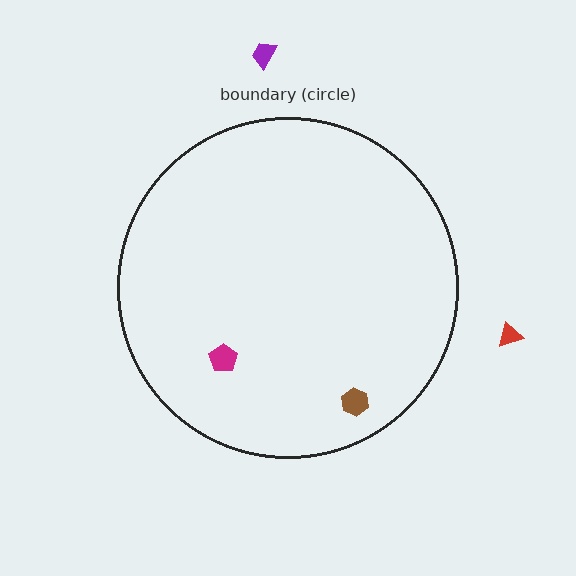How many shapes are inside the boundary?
2 inside, 2 outside.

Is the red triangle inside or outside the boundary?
Outside.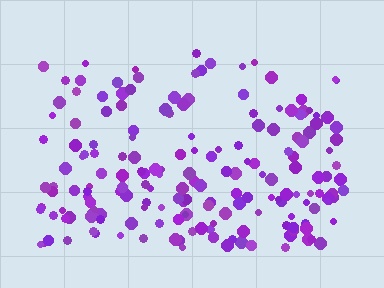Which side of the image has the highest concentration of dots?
The bottom.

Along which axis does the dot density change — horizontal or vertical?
Vertical.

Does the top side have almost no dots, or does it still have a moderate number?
Still a moderate number, just noticeably fewer than the bottom.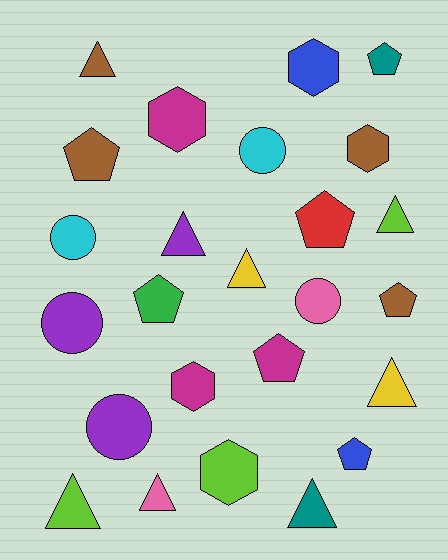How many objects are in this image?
There are 25 objects.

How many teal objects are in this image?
There are 2 teal objects.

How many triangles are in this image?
There are 8 triangles.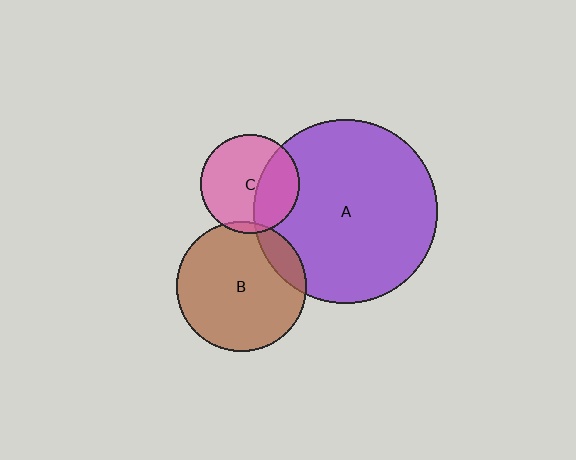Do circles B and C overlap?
Yes.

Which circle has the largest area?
Circle A (purple).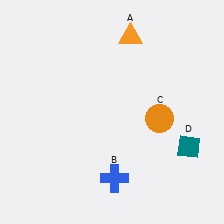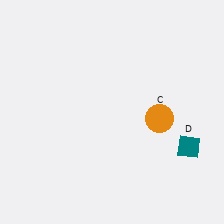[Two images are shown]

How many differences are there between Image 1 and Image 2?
There are 2 differences between the two images.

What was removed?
The orange triangle (A), the blue cross (B) were removed in Image 2.